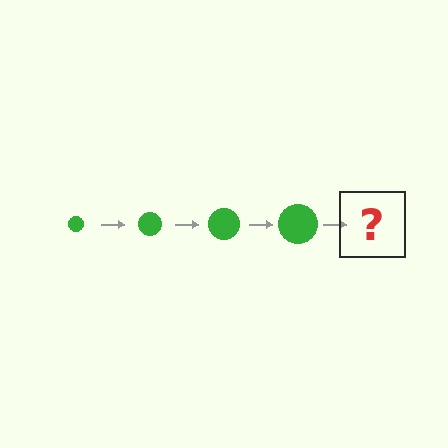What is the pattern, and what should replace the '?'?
The pattern is that the circle gets progressively larger each step. The '?' should be a green circle, larger than the previous one.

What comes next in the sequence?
The next element should be a green circle, larger than the previous one.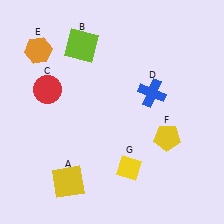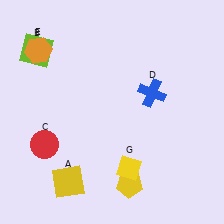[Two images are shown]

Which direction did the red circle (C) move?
The red circle (C) moved down.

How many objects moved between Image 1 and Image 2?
3 objects moved between the two images.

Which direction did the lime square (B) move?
The lime square (B) moved left.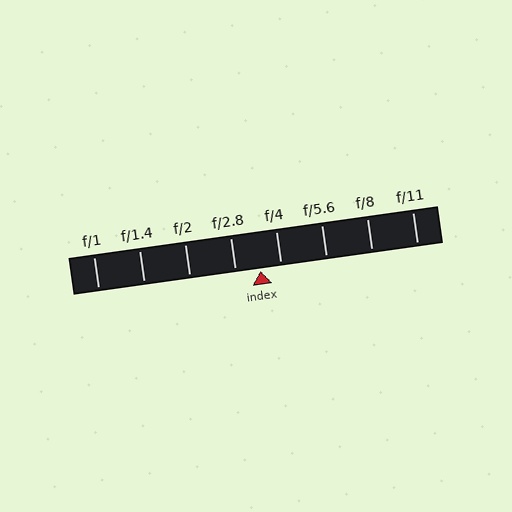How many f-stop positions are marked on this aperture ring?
There are 8 f-stop positions marked.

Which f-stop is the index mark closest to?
The index mark is closest to f/4.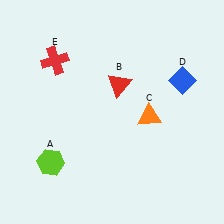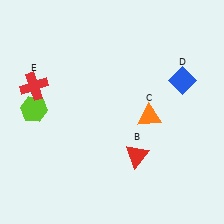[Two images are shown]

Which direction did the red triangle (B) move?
The red triangle (B) moved down.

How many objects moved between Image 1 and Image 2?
3 objects moved between the two images.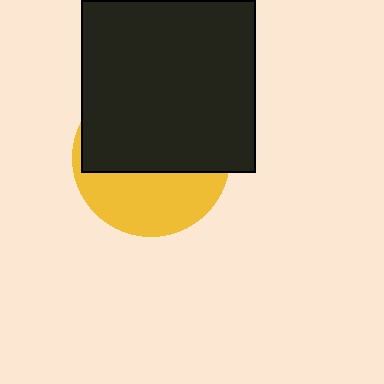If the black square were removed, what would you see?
You would see the complete yellow circle.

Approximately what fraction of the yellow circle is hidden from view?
Roughly 60% of the yellow circle is hidden behind the black square.